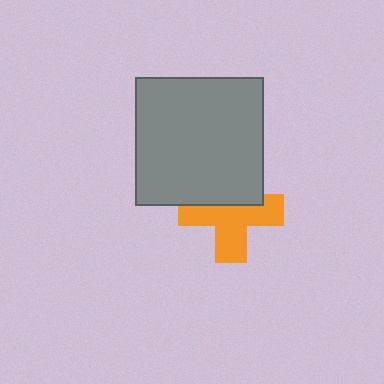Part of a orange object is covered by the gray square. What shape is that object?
It is a cross.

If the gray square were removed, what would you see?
You would see the complete orange cross.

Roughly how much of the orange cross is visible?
About half of it is visible (roughly 62%).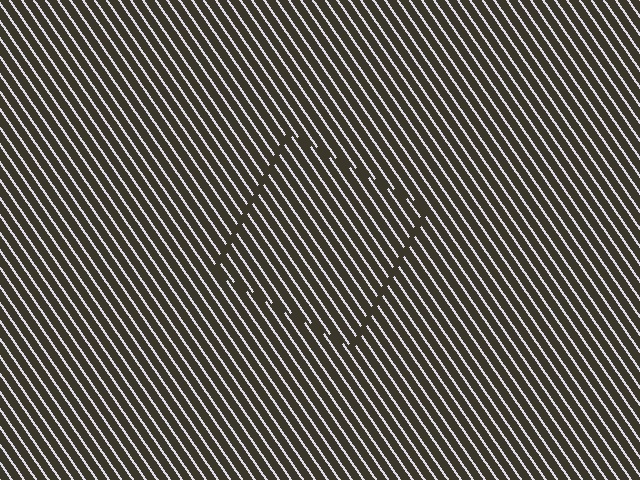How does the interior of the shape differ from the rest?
The interior of the shape contains the same grating, shifted by half a period — the contour is defined by the phase discontinuity where line-ends from the inner and outer gratings abut.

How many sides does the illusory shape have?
4 sides — the line-ends trace a square.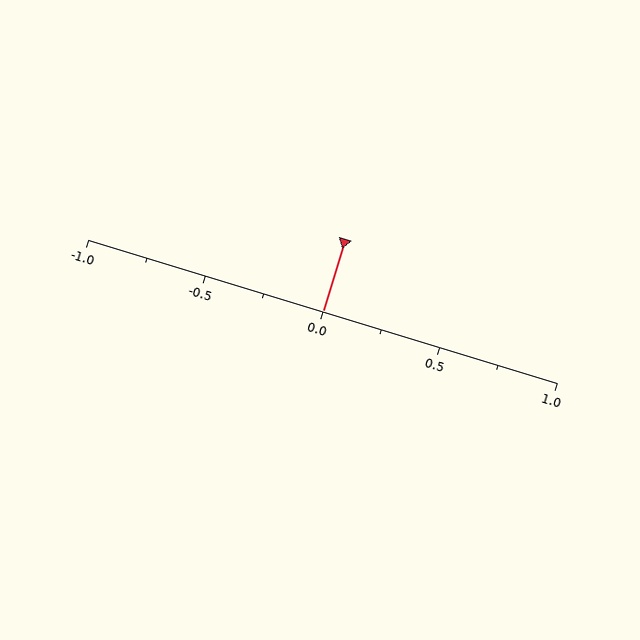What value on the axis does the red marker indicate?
The marker indicates approximately 0.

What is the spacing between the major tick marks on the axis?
The major ticks are spaced 0.5 apart.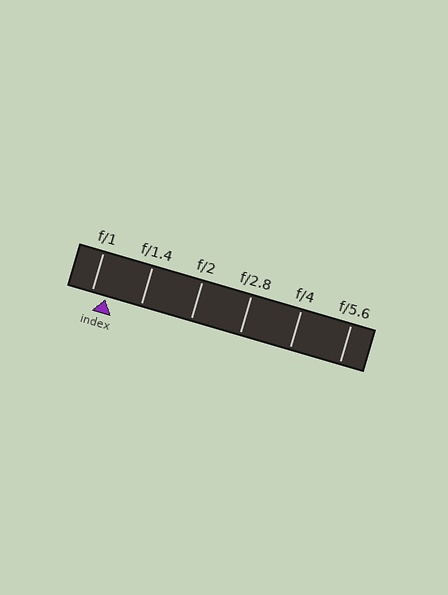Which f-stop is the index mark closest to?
The index mark is closest to f/1.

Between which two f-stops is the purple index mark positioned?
The index mark is between f/1 and f/1.4.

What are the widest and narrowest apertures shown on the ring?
The widest aperture shown is f/1 and the narrowest is f/5.6.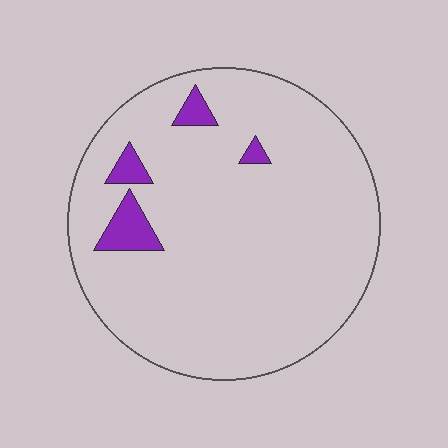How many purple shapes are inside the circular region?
4.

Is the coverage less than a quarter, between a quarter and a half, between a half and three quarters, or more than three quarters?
Less than a quarter.